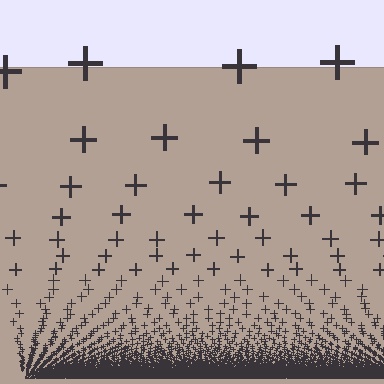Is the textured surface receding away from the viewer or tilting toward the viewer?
The surface appears to tilt toward the viewer. Texture elements get larger and sparser toward the top.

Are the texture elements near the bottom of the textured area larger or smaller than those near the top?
Smaller. The gradient is inverted — elements near the bottom are smaller and denser.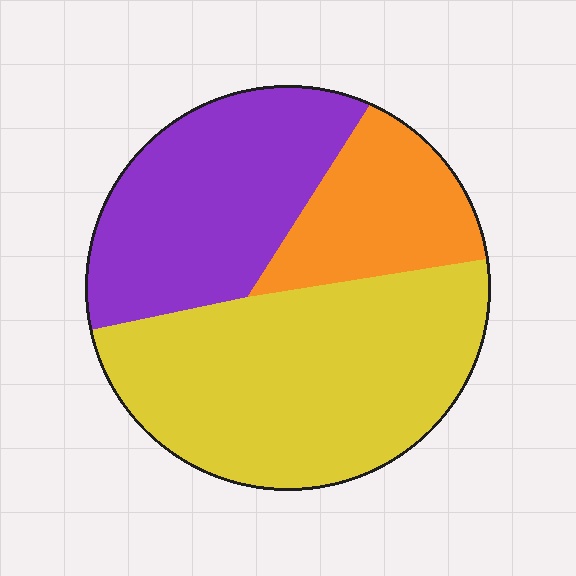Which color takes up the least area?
Orange, at roughly 20%.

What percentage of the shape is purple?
Purple covers 32% of the shape.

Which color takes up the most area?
Yellow, at roughly 50%.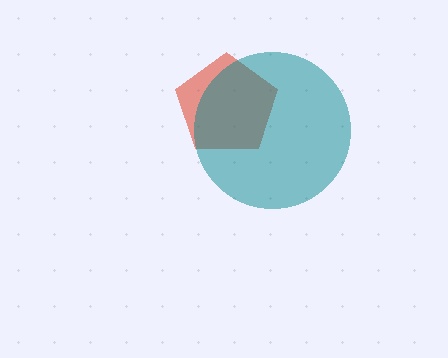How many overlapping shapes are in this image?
There are 2 overlapping shapes in the image.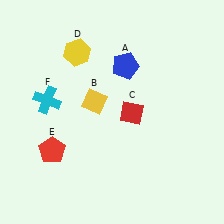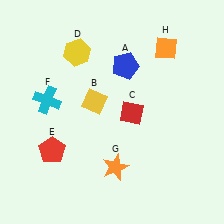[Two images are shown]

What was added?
An orange star (G), an orange diamond (H) were added in Image 2.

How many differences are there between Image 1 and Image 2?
There are 2 differences between the two images.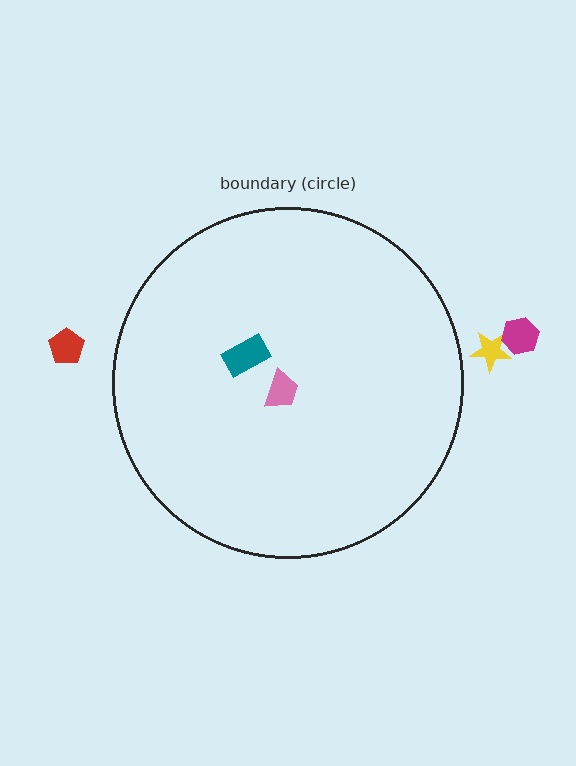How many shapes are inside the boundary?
2 inside, 3 outside.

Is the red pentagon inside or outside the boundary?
Outside.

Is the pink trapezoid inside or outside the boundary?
Inside.